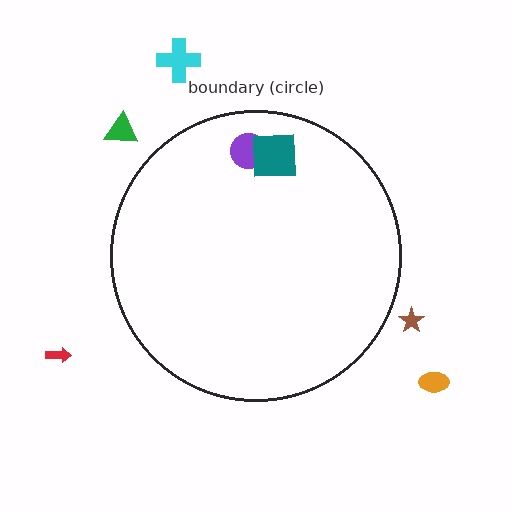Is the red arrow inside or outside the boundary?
Outside.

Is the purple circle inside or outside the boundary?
Inside.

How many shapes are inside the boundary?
2 inside, 5 outside.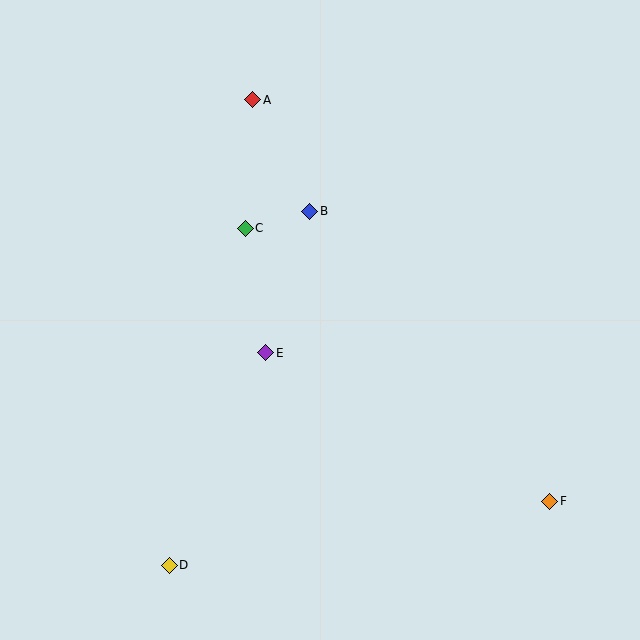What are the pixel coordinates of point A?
Point A is at (253, 100).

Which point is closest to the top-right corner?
Point B is closest to the top-right corner.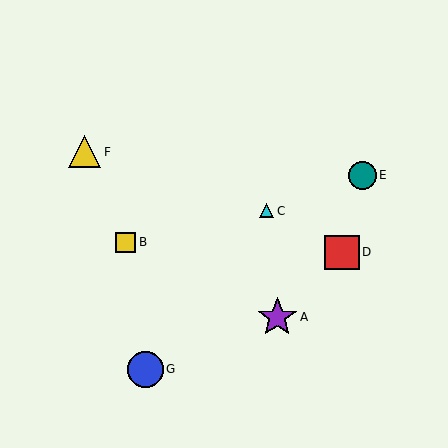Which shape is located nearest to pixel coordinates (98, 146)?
The yellow triangle (labeled F) at (85, 152) is nearest to that location.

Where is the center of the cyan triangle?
The center of the cyan triangle is at (267, 211).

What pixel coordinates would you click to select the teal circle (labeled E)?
Click at (362, 175) to select the teal circle E.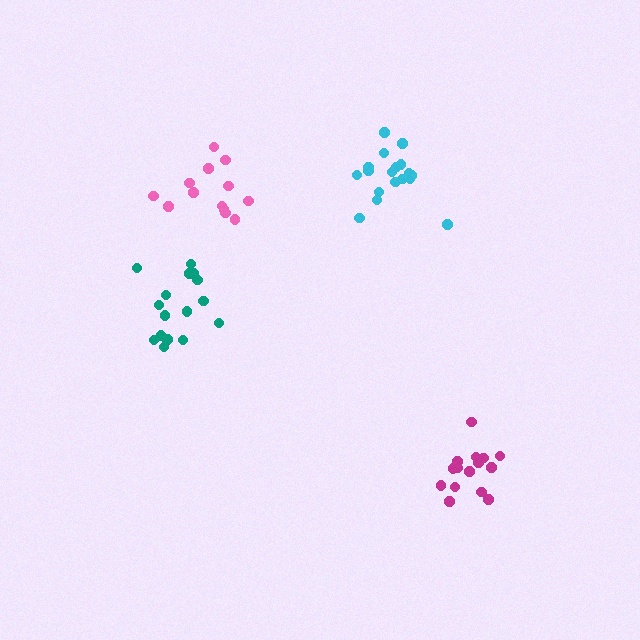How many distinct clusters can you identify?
There are 4 distinct clusters.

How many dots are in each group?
Group 1: 13 dots, Group 2: 16 dots, Group 3: 15 dots, Group 4: 18 dots (62 total).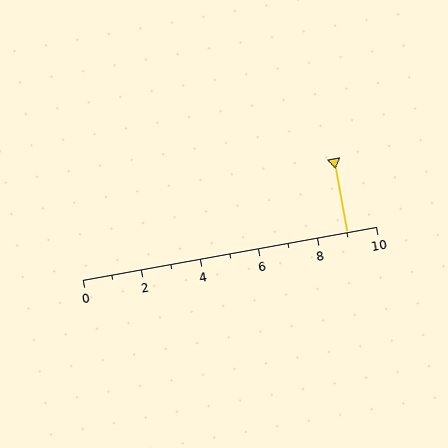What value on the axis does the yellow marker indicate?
The marker indicates approximately 9.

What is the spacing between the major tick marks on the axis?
The major ticks are spaced 2 apart.